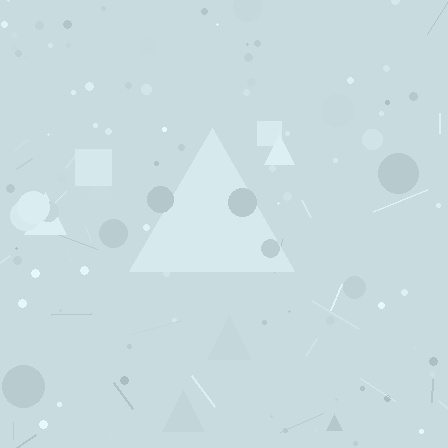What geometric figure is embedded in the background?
A triangle is embedded in the background.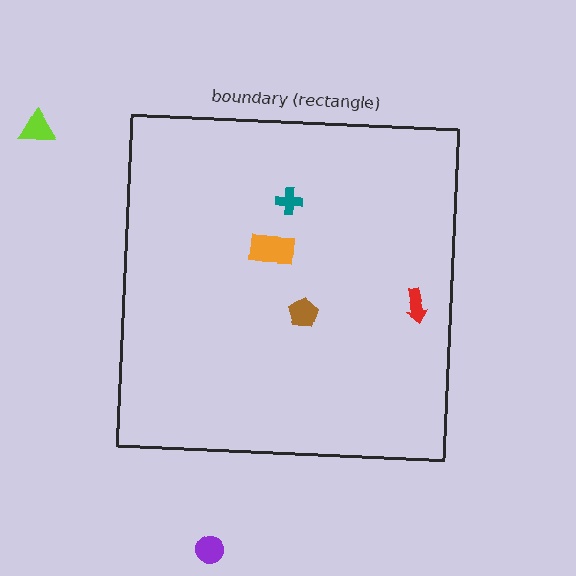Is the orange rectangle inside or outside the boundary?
Inside.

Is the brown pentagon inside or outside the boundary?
Inside.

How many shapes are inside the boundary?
4 inside, 2 outside.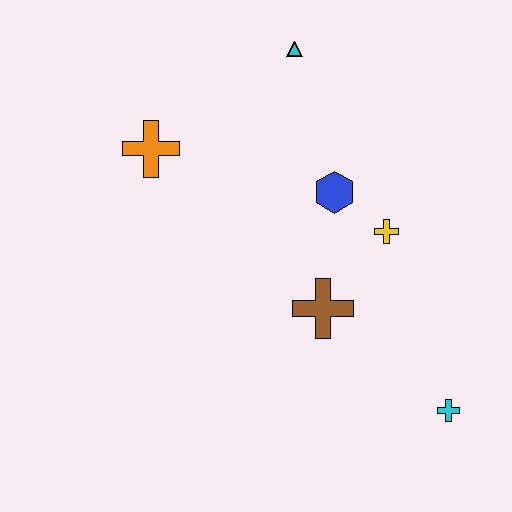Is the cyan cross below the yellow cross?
Yes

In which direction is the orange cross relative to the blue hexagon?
The orange cross is to the left of the blue hexagon.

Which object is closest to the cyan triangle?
The blue hexagon is closest to the cyan triangle.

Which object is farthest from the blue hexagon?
The cyan cross is farthest from the blue hexagon.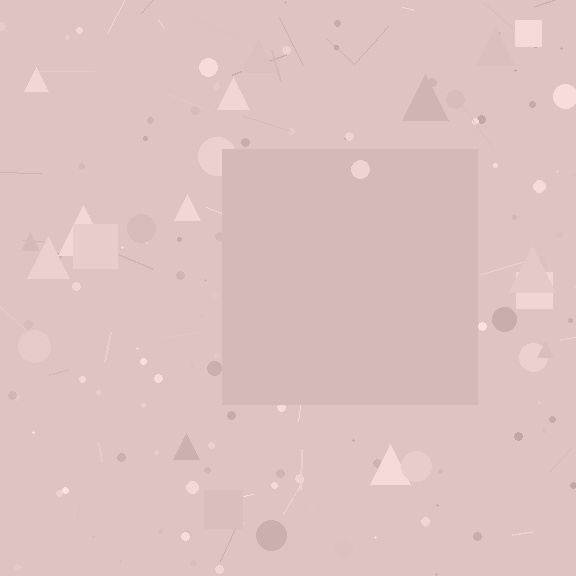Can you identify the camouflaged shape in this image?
The camouflaged shape is a square.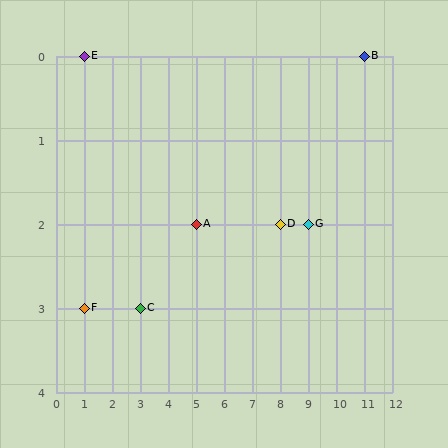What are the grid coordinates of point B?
Point B is at grid coordinates (11, 0).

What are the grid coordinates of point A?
Point A is at grid coordinates (5, 2).